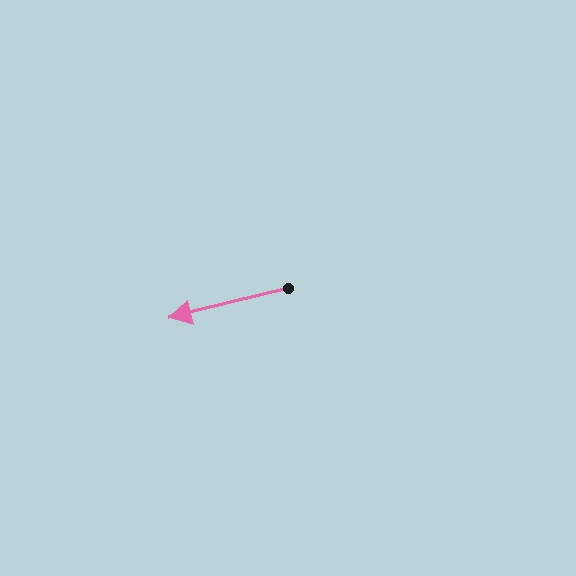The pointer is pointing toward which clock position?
Roughly 9 o'clock.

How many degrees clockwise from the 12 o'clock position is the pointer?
Approximately 256 degrees.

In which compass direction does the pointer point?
West.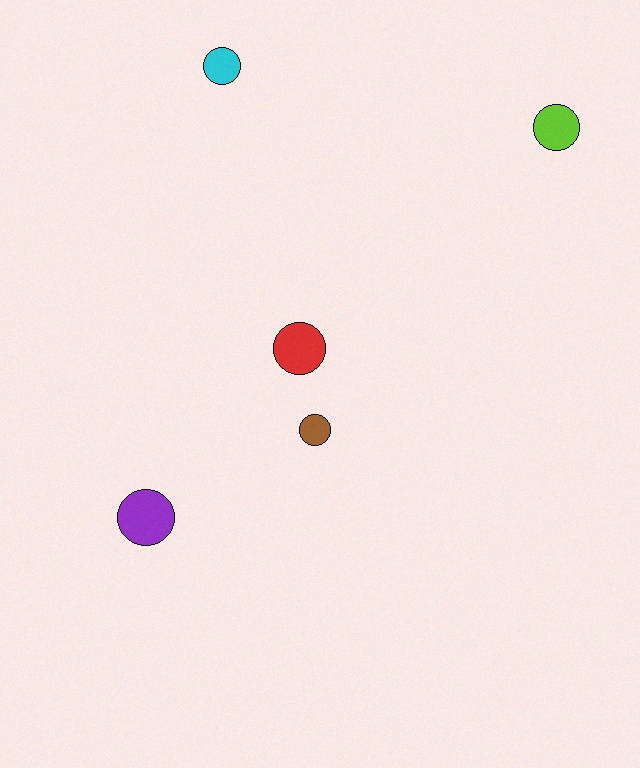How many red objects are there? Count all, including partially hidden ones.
There is 1 red object.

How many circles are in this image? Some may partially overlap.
There are 5 circles.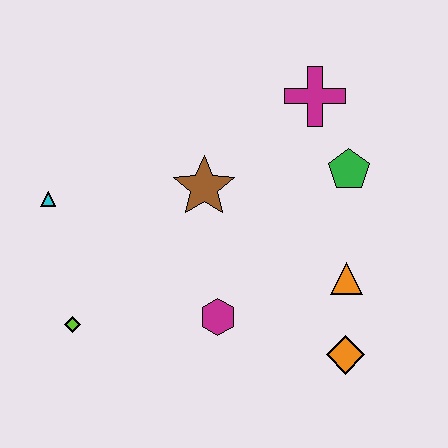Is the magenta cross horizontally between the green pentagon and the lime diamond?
Yes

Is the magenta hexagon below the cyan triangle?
Yes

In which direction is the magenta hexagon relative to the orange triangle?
The magenta hexagon is to the left of the orange triangle.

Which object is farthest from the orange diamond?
The cyan triangle is farthest from the orange diamond.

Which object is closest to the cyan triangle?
The lime diamond is closest to the cyan triangle.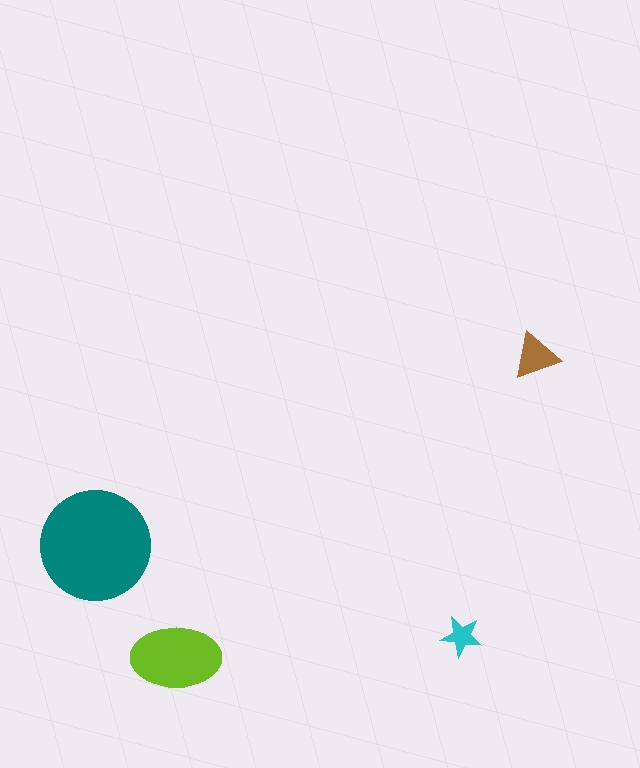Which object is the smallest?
The cyan star.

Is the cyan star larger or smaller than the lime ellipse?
Smaller.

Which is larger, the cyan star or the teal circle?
The teal circle.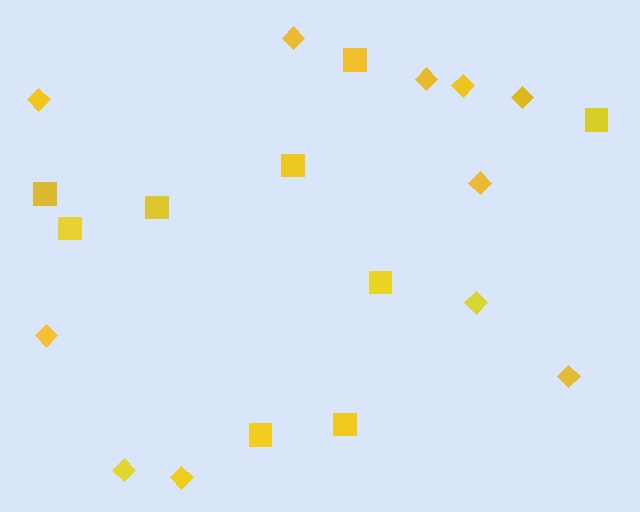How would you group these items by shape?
There are 2 groups: one group of squares (9) and one group of diamonds (11).